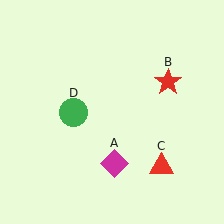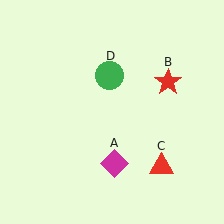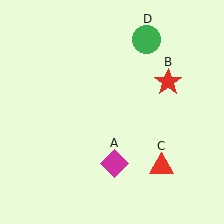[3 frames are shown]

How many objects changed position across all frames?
1 object changed position: green circle (object D).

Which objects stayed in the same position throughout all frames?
Magenta diamond (object A) and red star (object B) and red triangle (object C) remained stationary.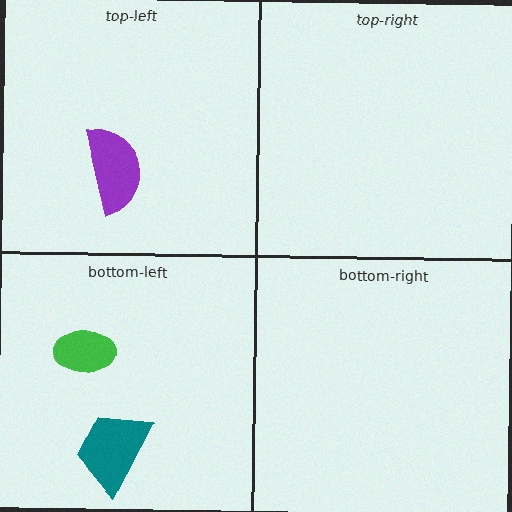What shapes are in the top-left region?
The purple semicircle.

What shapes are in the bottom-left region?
The teal trapezoid, the green ellipse.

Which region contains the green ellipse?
The bottom-left region.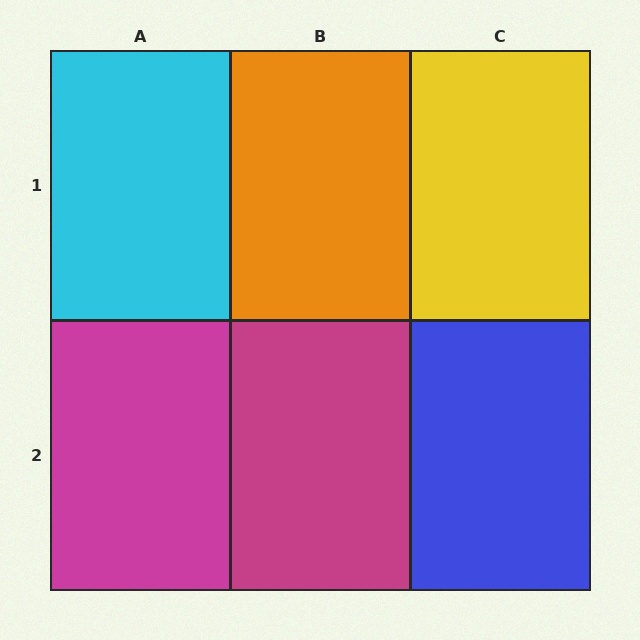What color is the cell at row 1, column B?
Orange.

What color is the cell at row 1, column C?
Yellow.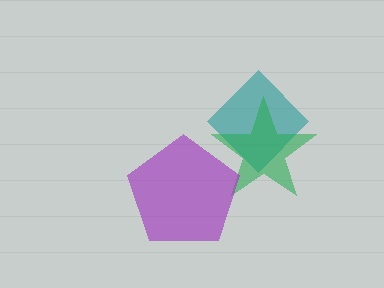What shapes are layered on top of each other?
The layered shapes are: a teal diamond, a green star, a purple pentagon.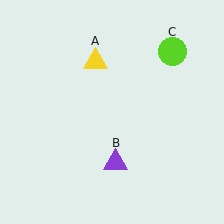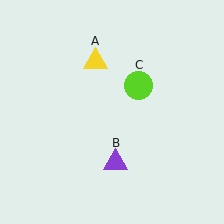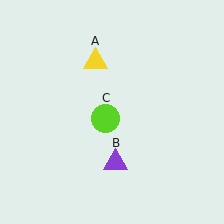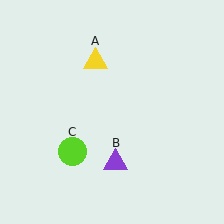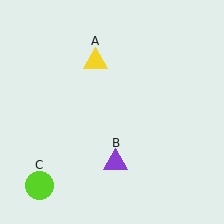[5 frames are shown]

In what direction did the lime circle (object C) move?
The lime circle (object C) moved down and to the left.